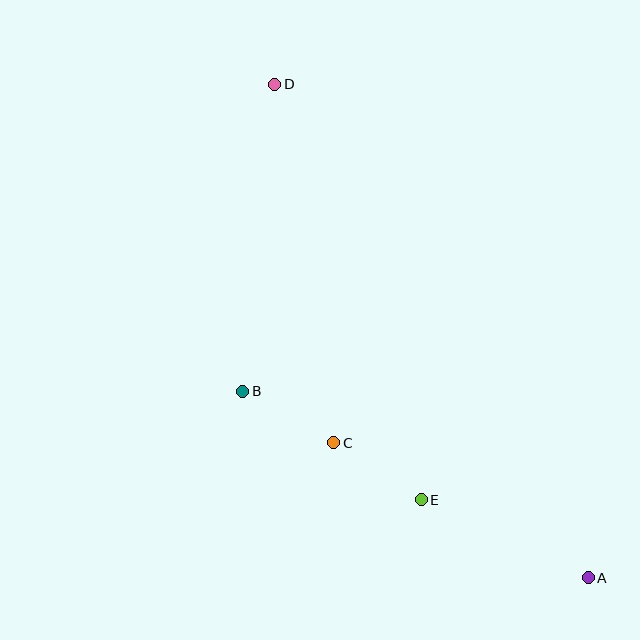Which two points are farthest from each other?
Points A and D are farthest from each other.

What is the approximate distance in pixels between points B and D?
The distance between B and D is approximately 309 pixels.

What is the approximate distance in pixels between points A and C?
The distance between A and C is approximately 288 pixels.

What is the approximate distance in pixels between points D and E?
The distance between D and E is approximately 441 pixels.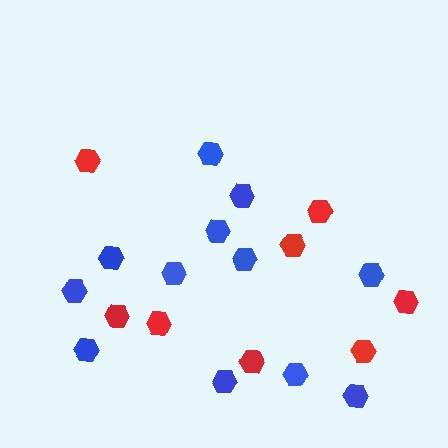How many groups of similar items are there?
There are 2 groups: one group of blue hexagons (12) and one group of red hexagons (8).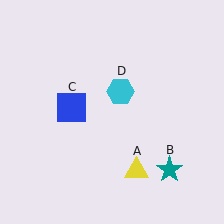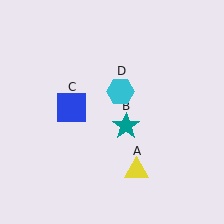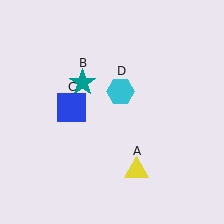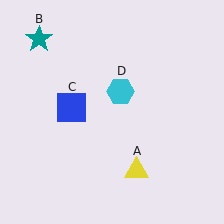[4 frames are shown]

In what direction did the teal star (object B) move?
The teal star (object B) moved up and to the left.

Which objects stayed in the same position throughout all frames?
Yellow triangle (object A) and blue square (object C) and cyan hexagon (object D) remained stationary.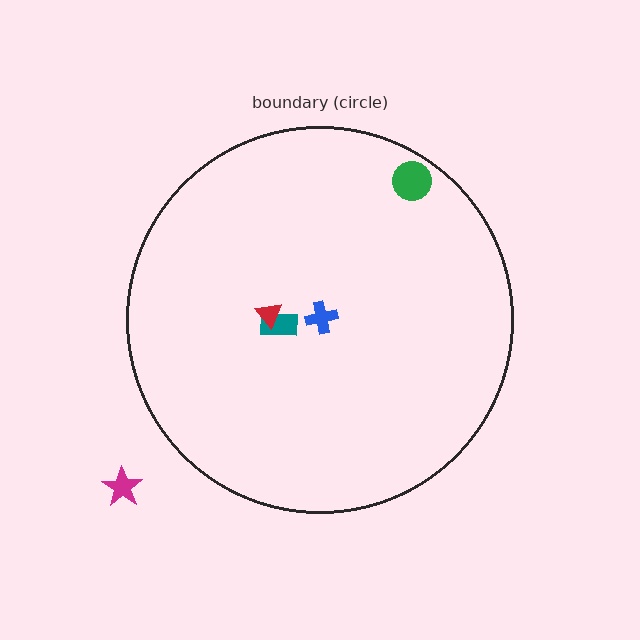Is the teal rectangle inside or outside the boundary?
Inside.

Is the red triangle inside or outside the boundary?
Inside.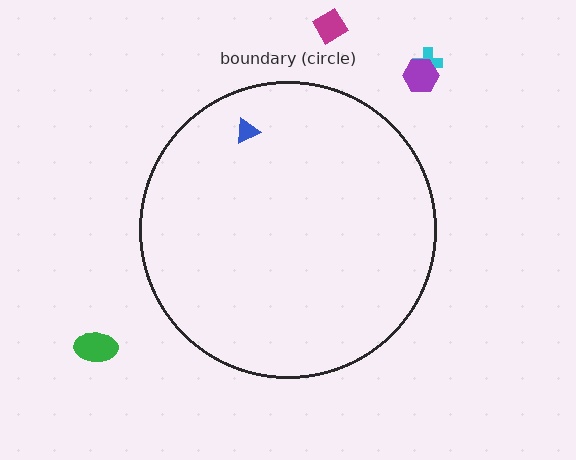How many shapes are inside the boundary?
1 inside, 4 outside.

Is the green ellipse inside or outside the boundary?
Outside.